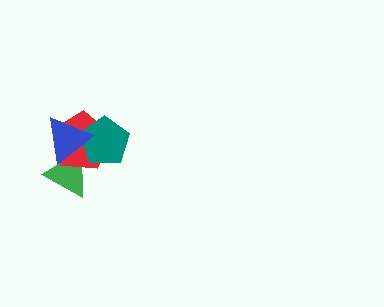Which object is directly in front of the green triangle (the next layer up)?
The red pentagon is directly in front of the green triangle.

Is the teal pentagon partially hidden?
Yes, it is partially covered by another shape.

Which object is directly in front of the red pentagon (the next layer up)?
The teal pentagon is directly in front of the red pentagon.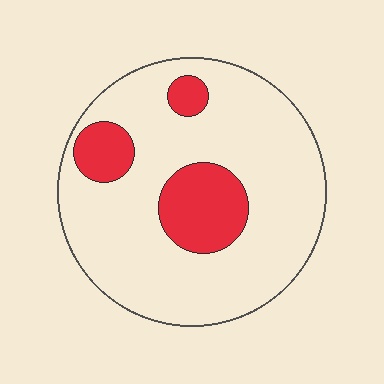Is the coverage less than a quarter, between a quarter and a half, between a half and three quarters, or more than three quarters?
Less than a quarter.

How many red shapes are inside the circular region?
3.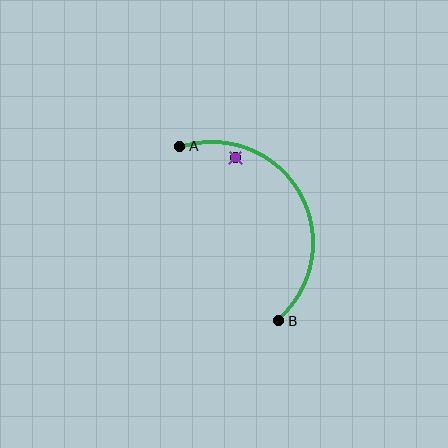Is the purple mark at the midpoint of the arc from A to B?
No — the purple mark does not lie on the arc at all. It sits slightly inside the curve.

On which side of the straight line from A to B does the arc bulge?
The arc bulges to the right of the straight line connecting A and B.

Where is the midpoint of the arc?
The arc midpoint is the point on the curve farthest from the straight line joining A and B. It sits to the right of that line.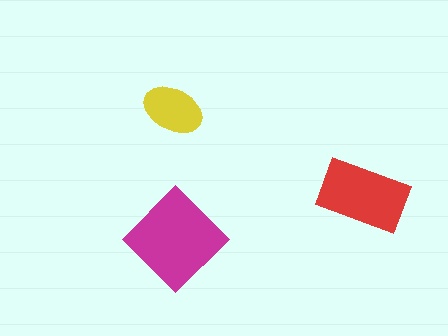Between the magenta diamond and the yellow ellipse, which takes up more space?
The magenta diamond.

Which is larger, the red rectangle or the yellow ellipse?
The red rectangle.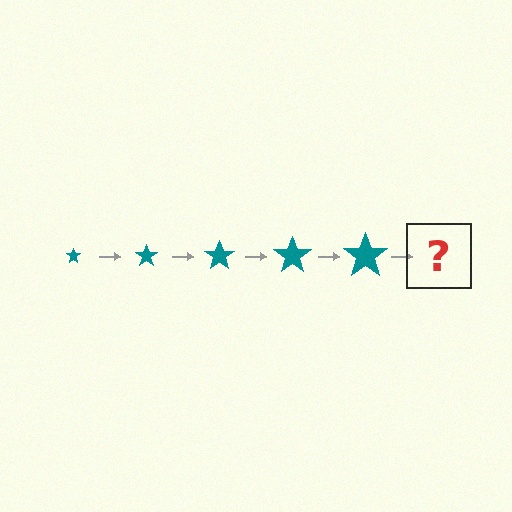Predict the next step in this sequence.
The next step is a teal star, larger than the previous one.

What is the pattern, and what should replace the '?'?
The pattern is that the star gets progressively larger each step. The '?' should be a teal star, larger than the previous one.